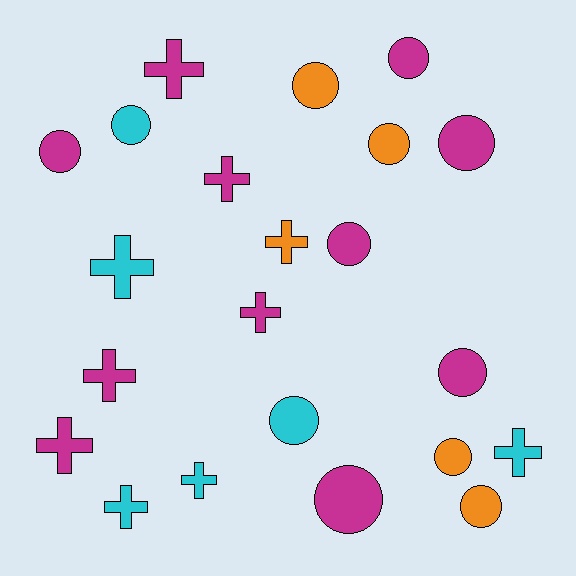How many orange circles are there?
There are 4 orange circles.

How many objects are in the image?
There are 22 objects.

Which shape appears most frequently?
Circle, with 12 objects.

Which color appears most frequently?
Magenta, with 11 objects.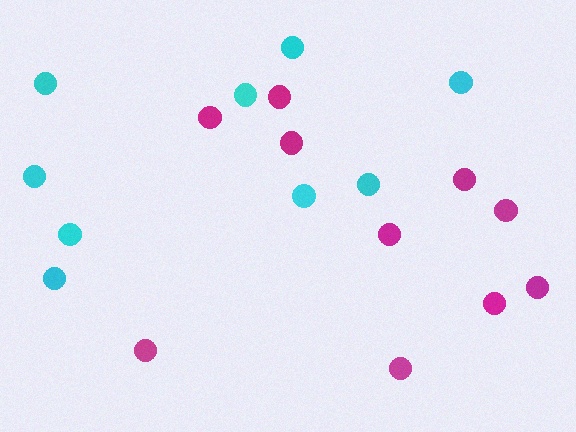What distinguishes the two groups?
There are 2 groups: one group of cyan circles (9) and one group of magenta circles (10).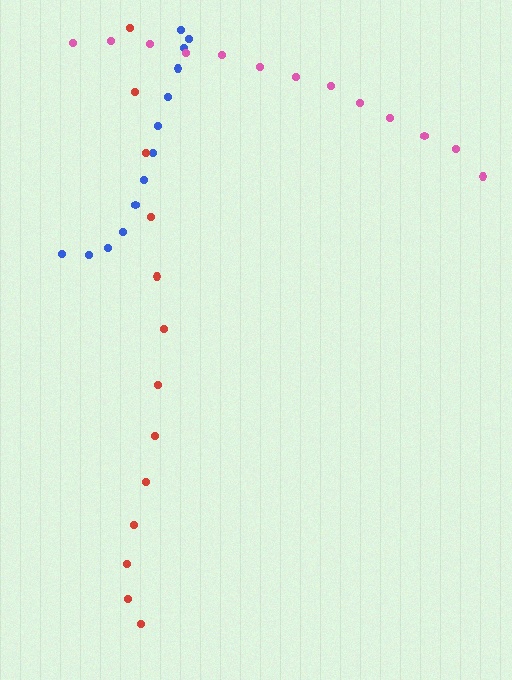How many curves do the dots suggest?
There are 3 distinct paths.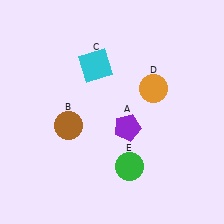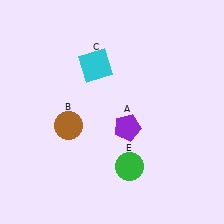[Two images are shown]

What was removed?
The orange circle (D) was removed in Image 2.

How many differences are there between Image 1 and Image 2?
There is 1 difference between the two images.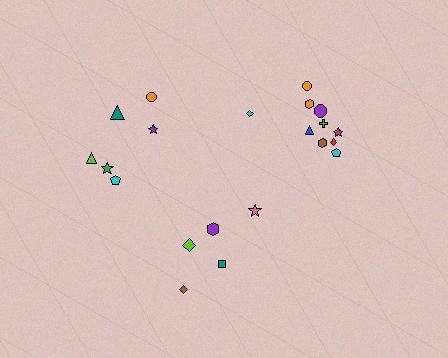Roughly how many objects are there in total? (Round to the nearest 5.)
Roughly 20 objects in total.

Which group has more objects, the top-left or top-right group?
The top-right group.